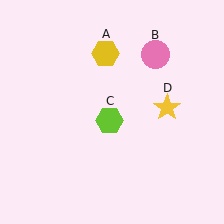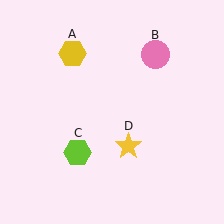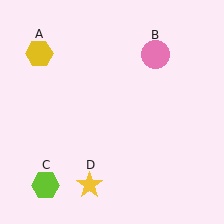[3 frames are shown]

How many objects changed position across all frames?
3 objects changed position: yellow hexagon (object A), lime hexagon (object C), yellow star (object D).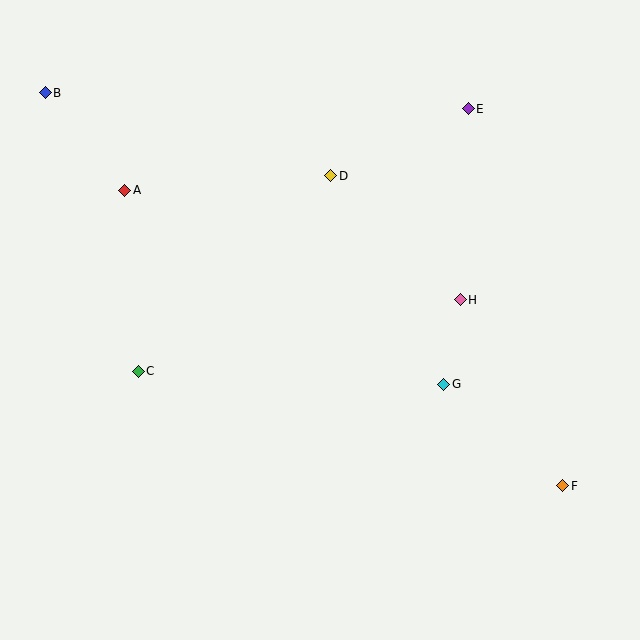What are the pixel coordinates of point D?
Point D is at (331, 176).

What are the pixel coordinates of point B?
Point B is at (45, 93).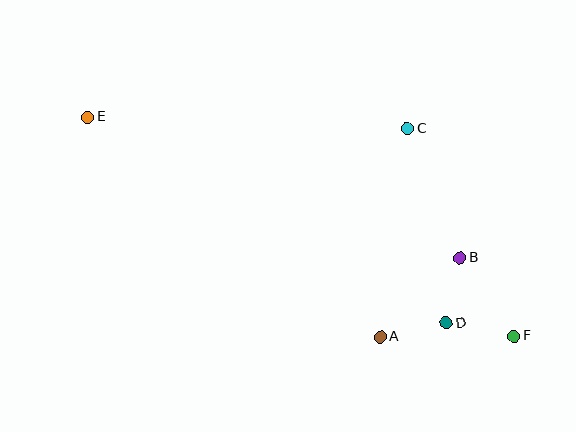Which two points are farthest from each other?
Points E and F are farthest from each other.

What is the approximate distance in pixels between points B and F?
The distance between B and F is approximately 95 pixels.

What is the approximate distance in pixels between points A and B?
The distance between A and B is approximately 112 pixels.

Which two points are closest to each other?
Points B and D are closest to each other.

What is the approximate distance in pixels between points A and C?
The distance between A and C is approximately 210 pixels.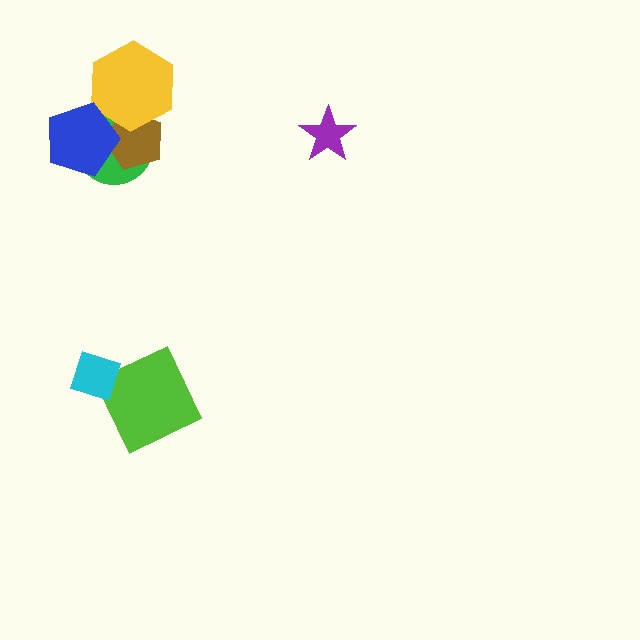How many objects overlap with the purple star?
0 objects overlap with the purple star.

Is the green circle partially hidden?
Yes, it is partially covered by another shape.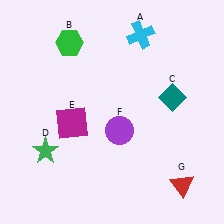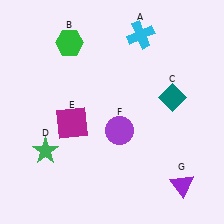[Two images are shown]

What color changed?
The triangle (G) changed from red in Image 1 to purple in Image 2.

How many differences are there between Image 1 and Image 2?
There is 1 difference between the two images.